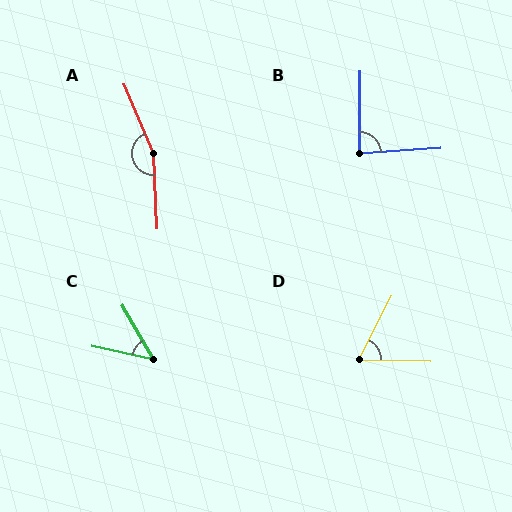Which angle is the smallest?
C, at approximately 48 degrees.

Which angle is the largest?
A, at approximately 159 degrees.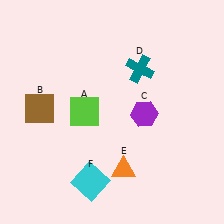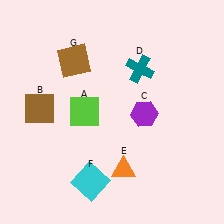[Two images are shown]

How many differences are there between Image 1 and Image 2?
There is 1 difference between the two images.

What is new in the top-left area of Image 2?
A brown square (G) was added in the top-left area of Image 2.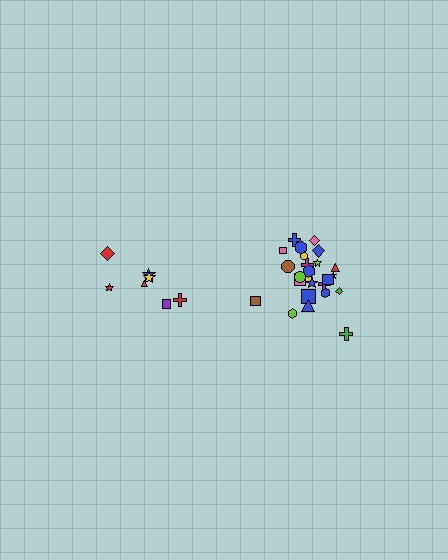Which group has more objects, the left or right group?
The right group.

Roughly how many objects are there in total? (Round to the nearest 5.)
Roughly 30 objects in total.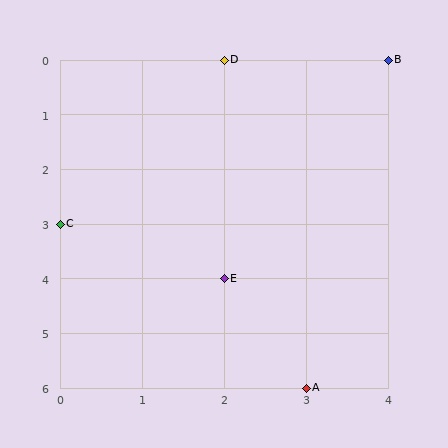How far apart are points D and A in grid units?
Points D and A are 1 column and 6 rows apart (about 6.1 grid units diagonally).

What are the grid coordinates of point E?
Point E is at grid coordinates (2, 4).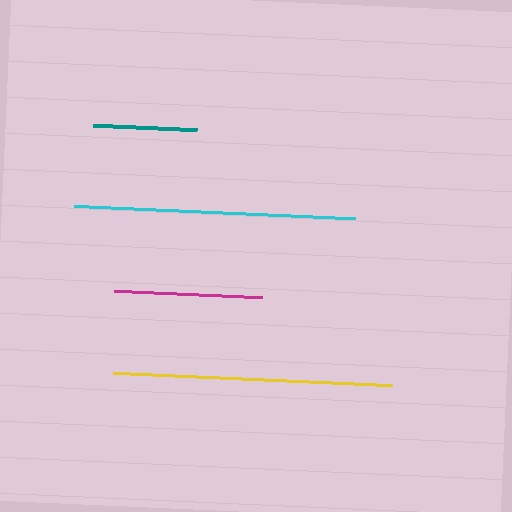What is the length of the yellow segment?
The yellow segment is approximately 280 pixels long.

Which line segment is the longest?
The cyan line is the longest at approximately 281 pixels.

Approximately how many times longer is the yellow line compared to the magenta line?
The yellow line is approximately 1.9 times the length of the magenta line.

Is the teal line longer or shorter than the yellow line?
The yellow line is longer than the teal line.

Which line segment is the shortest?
The teal line is the shortest at approximately 104 pixels.